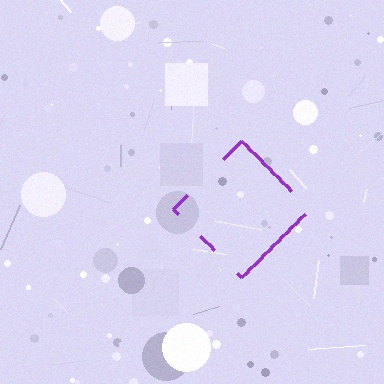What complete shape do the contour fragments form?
The contour fragments form a diamond.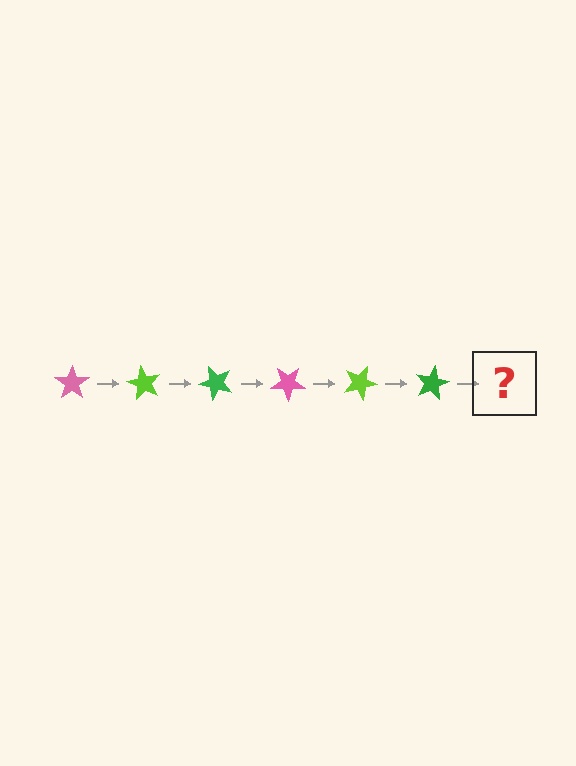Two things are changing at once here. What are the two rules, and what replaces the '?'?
The two rules are that it rotates 60 degrees each step and the color cycles through pink, lime, and green. The '?' should be a pink star, rotated 360 degrees from the start.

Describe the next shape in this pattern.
It should be a pink star, rotated 360 degrees from the start.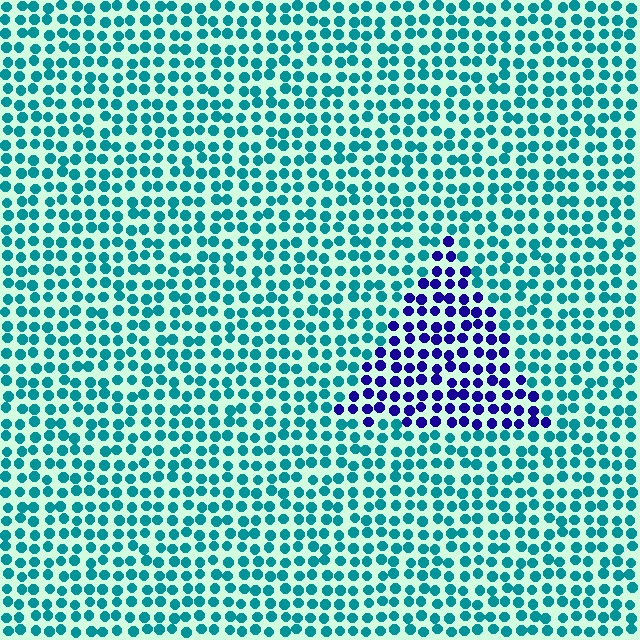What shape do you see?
I see a triangle.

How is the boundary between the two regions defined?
The boundary is defined purely by a slight shift in hue (about 68 degrees). Spacing, size, and orientation are identical on both sides.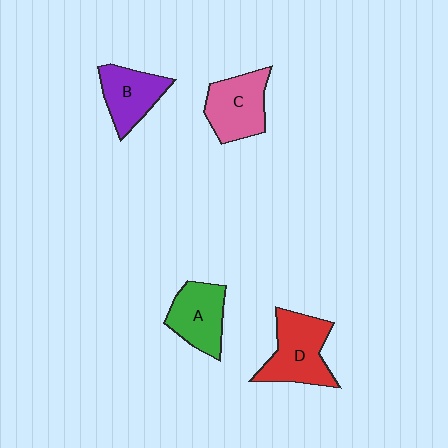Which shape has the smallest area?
Shape B (purple).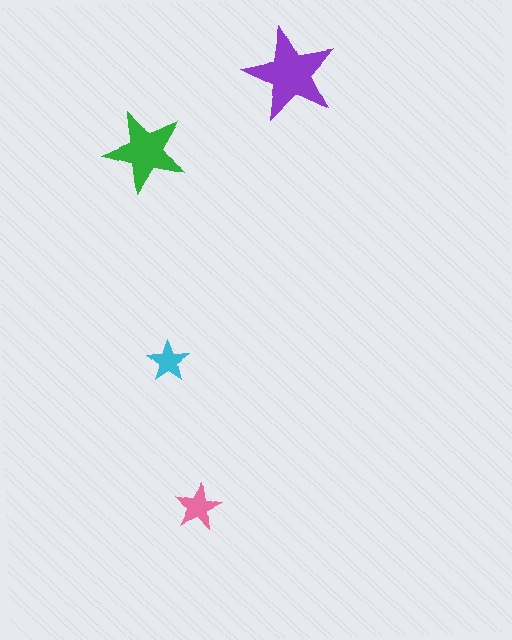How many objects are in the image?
There are 4 objects in the image.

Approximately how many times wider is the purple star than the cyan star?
About 2 times wider.